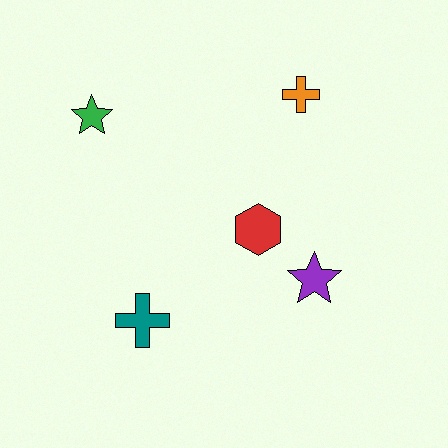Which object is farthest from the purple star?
The green star is farthest from the purple star.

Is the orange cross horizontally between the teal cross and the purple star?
Yes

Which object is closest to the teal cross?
The red hexagon is closest to the teal cross.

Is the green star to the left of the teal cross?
Yes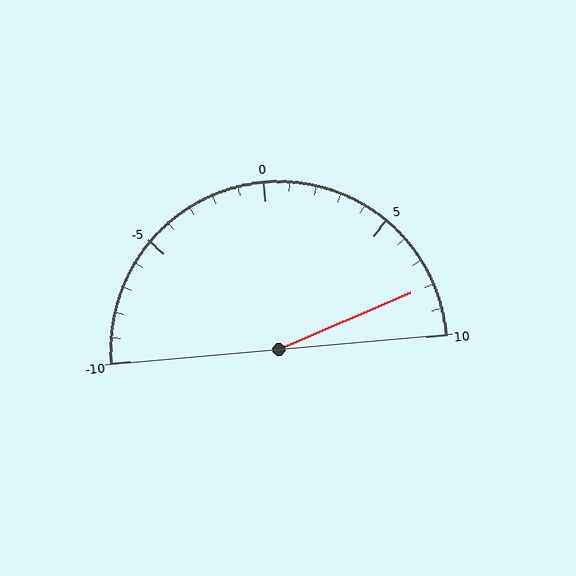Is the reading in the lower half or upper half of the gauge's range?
The reading is in the upper half of the range (-10 to 10).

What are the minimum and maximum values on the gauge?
The gauge ranges from -10 to 10.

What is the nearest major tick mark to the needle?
The nearest major tick mark is 10.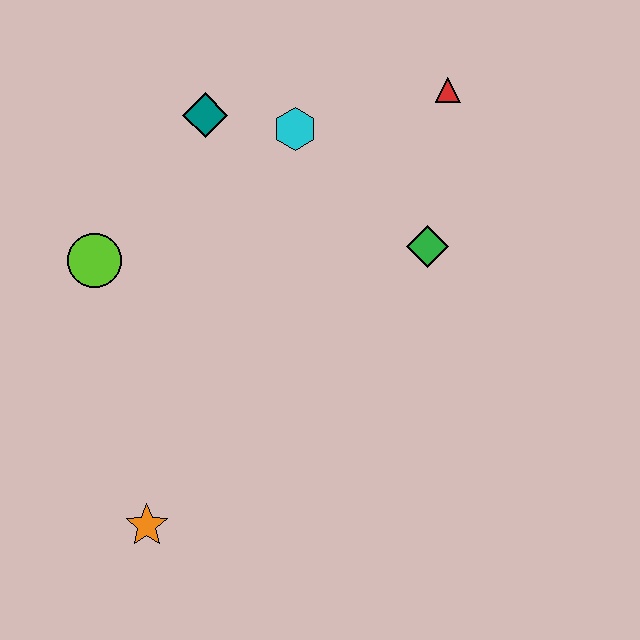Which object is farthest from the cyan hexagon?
The orange star is farthest from the cyan hexagon.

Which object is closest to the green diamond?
The red triangle is closest to the green diamond.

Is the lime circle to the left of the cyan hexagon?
Yes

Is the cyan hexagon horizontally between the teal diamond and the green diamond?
Yes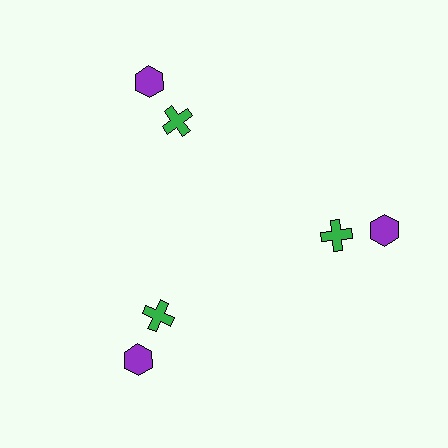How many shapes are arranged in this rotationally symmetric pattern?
There are 6 shapes, arranged in 3 groups of 2.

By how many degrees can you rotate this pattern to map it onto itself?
The pattern maps onto itself every 120 degrees of rotation.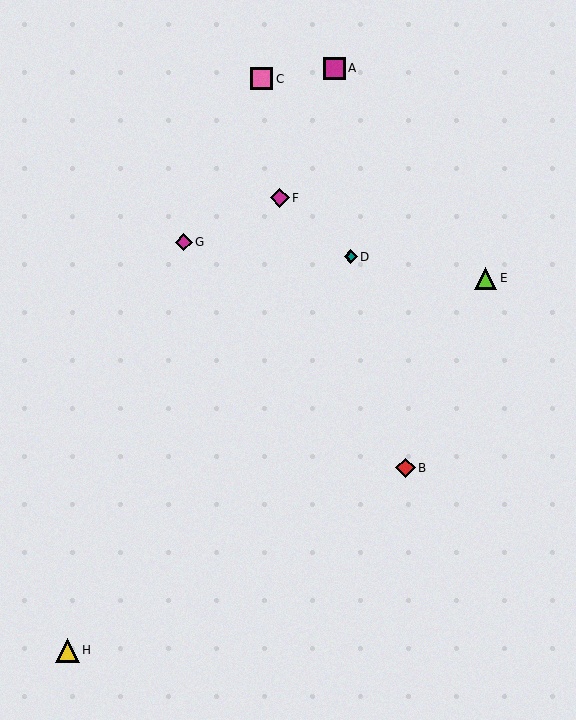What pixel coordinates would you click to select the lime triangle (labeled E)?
Click at (486, 278) to select the lime triangle E.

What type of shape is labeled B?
Shape B is a red diamond.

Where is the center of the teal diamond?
The center of the teal diamond is at (351, 257).